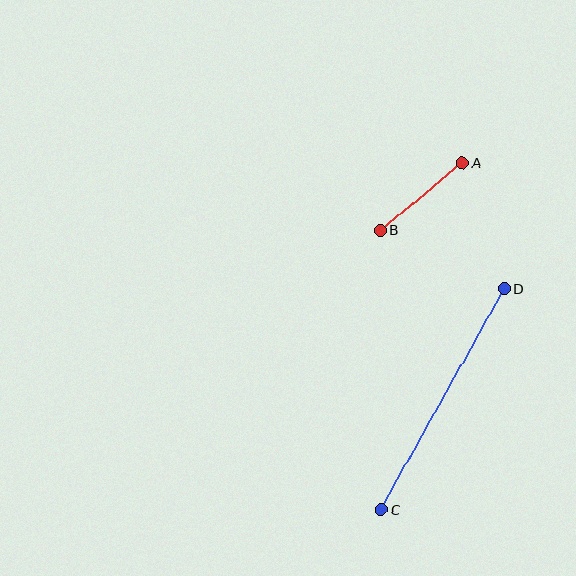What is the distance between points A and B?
The distance is approximately 106 pixels.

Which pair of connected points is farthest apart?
Points C and D are farthest apart.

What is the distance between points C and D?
The distance is approximately 253 pixels.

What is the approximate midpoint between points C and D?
The midpoint is at approximately (443, 399) pixels.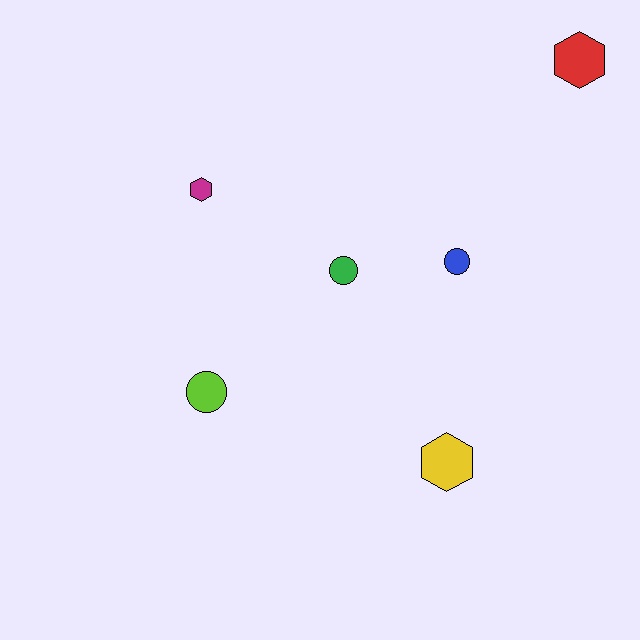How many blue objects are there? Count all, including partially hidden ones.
There is 1 blue object.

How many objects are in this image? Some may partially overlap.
There are 6 objects.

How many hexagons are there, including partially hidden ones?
There are 3 hexagons.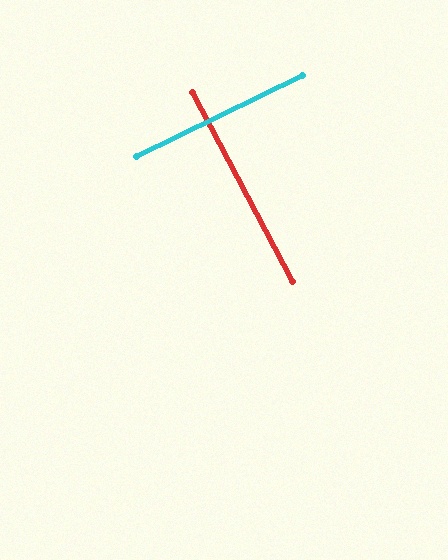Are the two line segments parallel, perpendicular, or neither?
Perpendicular — they meet at approximately 88°.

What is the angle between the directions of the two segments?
Approximately 88 degrees.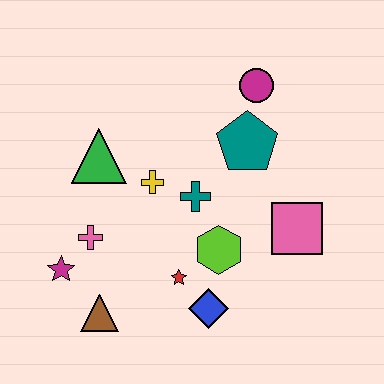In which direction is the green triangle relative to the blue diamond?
The green triangle is above the blue diamond.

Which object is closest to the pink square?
The lime hexagon is closest to the pink square.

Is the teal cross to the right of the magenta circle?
No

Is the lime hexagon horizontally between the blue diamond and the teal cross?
No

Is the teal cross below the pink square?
No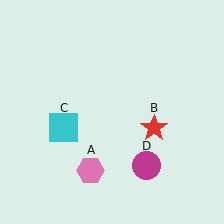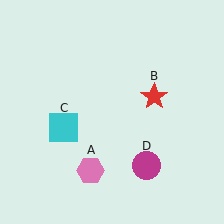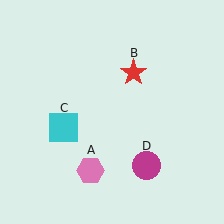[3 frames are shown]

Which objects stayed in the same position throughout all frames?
Pink hexagon (object A) and cyan square (object C) and magenta circle (object D) remained stationary.